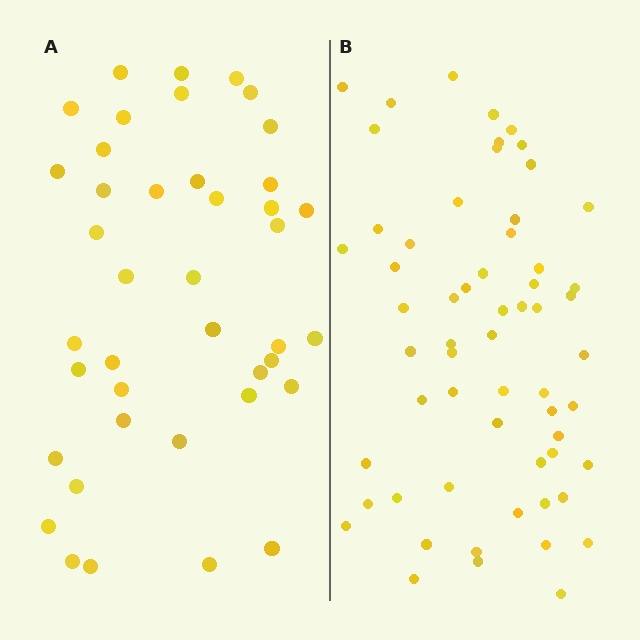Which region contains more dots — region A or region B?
Region B (the right region) has more dots.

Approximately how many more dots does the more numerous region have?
Region B has approximately 20 more dots than region A.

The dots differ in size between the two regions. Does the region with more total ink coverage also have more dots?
No. Region A has more total ink coverage because its dots are larger, but region B actually contains more individual dots. Total area can be misleading — the number of items is what matters here.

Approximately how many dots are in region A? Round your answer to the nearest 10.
About 40 dots. (The exact count is 41, which rounds to 40.)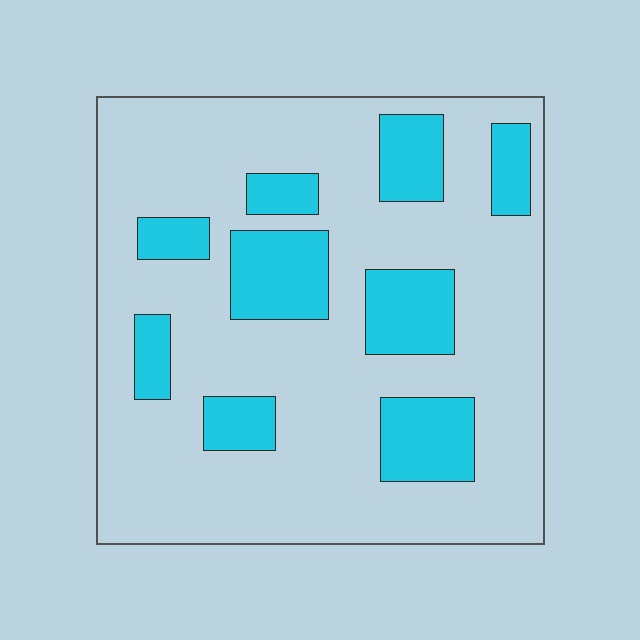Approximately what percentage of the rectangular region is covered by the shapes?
Approximately 25%.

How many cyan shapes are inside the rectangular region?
9.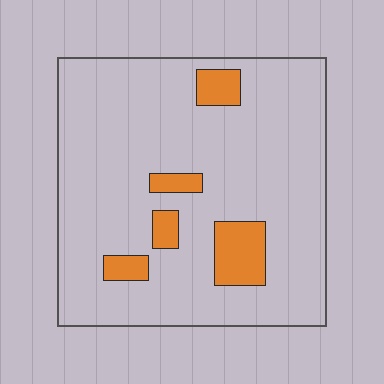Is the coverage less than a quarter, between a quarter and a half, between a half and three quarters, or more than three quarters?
Less than a quarter.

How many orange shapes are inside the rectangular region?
5.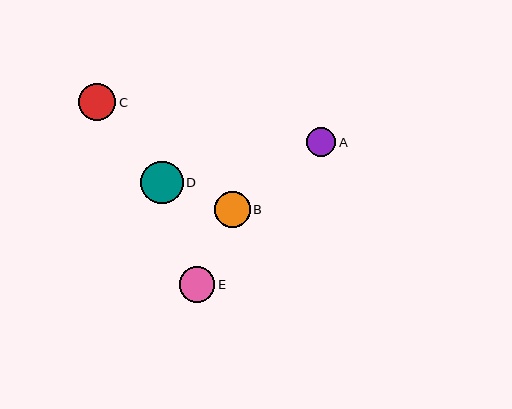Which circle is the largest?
Circle D is the largest with a size of approximately 42 pixels.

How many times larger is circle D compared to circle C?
Circle D is approximately 1.1 times the size of circle C.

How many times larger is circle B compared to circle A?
Circle B is approximately 1.2 times the size of circle A.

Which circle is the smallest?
Circle A is the smallest with a size of approximately 29 pixels.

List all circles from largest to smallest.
From largest to smallest: D, C, B, E, A.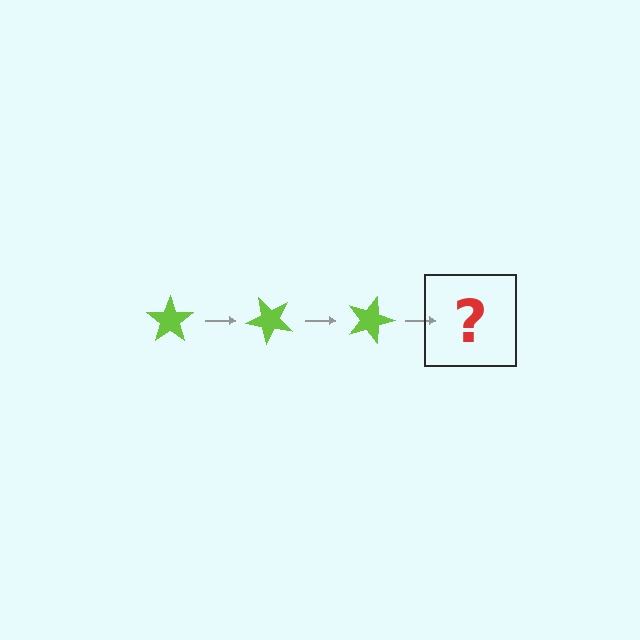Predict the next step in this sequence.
The next step is a lime star rotated 135 degrees.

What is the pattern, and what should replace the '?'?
The pattern is that the star rotates 45 degrees each step. The '?' should be a lime star rotated 135 degrees.